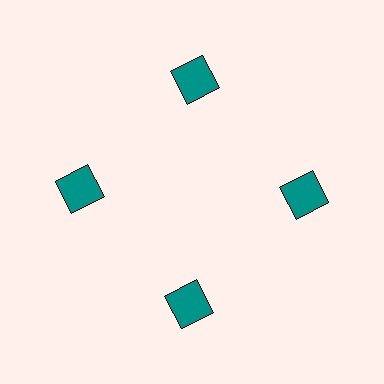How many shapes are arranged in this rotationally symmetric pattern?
There are 4 shapes, arranged in 4 groups of 1.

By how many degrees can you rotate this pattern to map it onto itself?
The pattern maps onto itself every 90 degrees of rotation.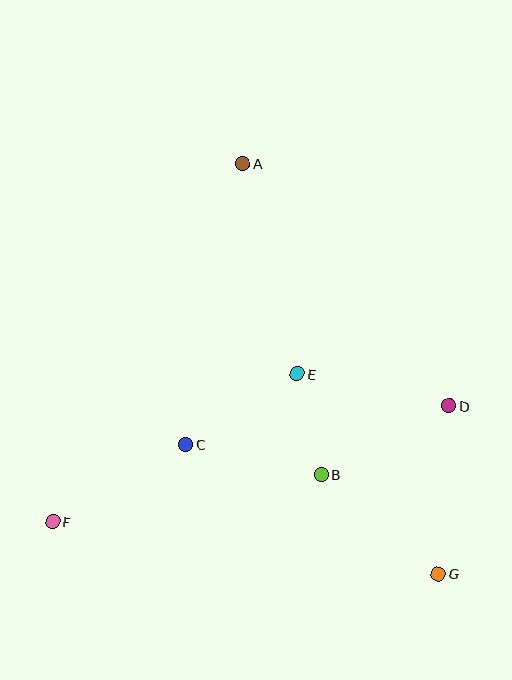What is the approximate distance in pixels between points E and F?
The distance between E and F is approximately 286 pixels.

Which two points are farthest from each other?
Points A and G are farthest from each other.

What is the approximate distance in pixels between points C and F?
The distance between C and F is approximately 154 pixels.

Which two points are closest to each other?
Points B and E are closest to each other.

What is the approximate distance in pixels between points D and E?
The distance between D and E is approximately 155 pixels.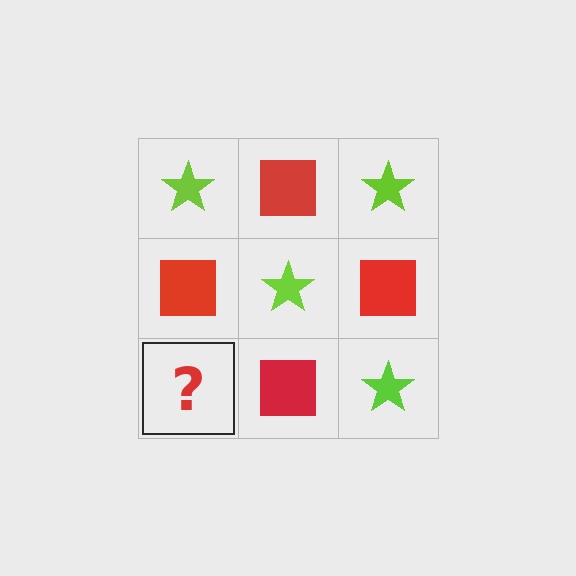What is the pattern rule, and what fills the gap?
The rule is that it alternates lime star and red square in a checkerboard pattern. The gap should be filled with a lime star.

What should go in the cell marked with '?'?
The missing cell should contain a lime star.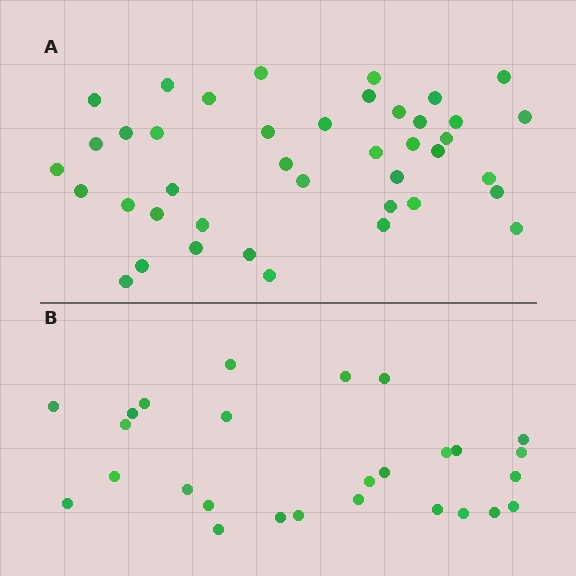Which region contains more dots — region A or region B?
Region A (the top region) has more dots.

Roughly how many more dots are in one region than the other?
Region A has approximately 15 more dots than region B.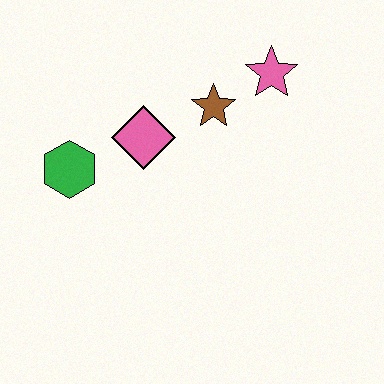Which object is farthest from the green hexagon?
The pink star is farthest from the green hexagon.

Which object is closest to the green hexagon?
The pink diamond is closest to the green hexagon.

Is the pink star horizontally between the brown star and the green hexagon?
No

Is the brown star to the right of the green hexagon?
Yes